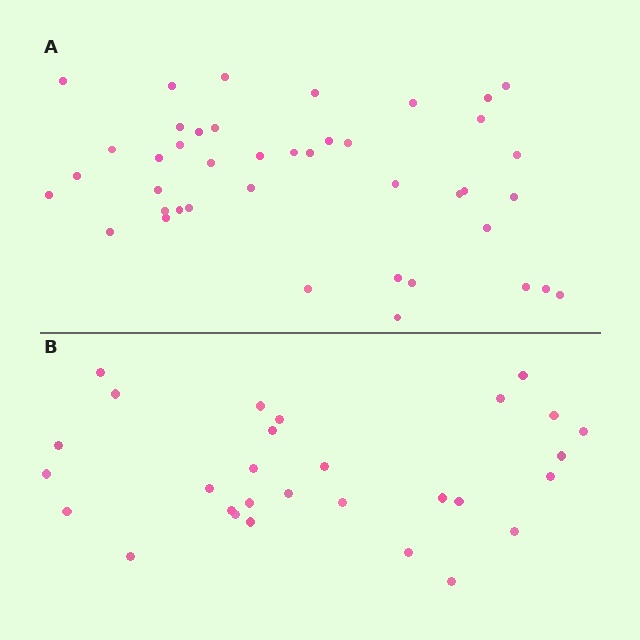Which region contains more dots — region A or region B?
Region A (the top region) has more dots.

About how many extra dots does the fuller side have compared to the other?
Region A has approximately 15 more dots than region B.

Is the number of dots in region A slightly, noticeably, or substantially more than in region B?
Region A has noticeably more, but not dramatically so. The ratio is roughly 1.4 to 1.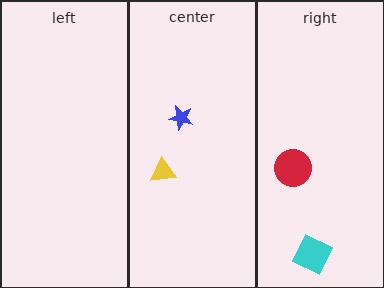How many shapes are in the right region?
2.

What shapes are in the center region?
The blue star, the yellow triangle.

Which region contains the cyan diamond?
The right region.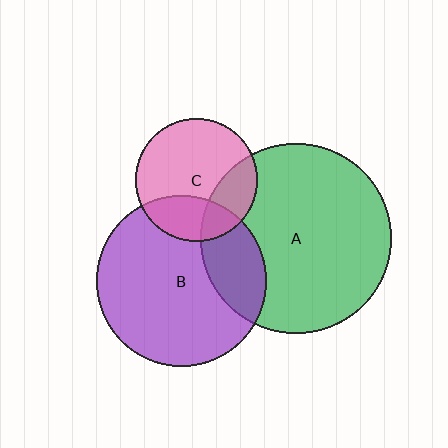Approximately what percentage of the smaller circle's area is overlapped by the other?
Approximately 25%.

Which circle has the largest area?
Circle A (green).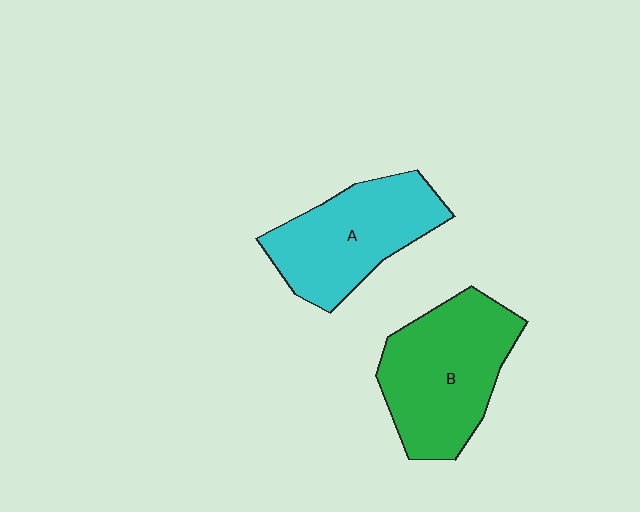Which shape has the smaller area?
Shape A (cyan).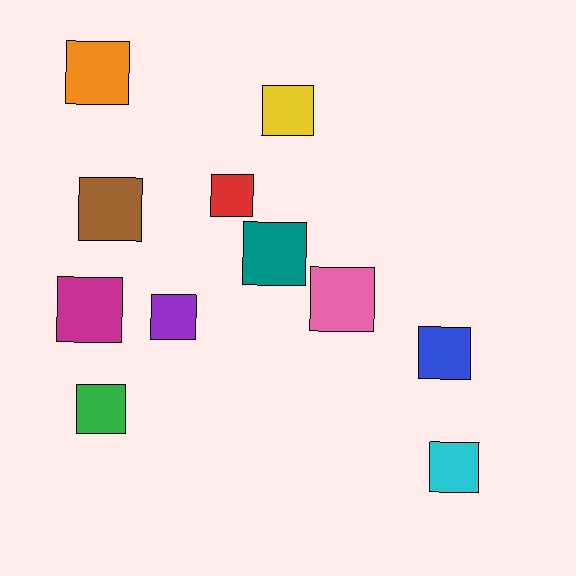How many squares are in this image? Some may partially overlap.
There are 11 squares.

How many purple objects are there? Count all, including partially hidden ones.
There is 1 purple object.